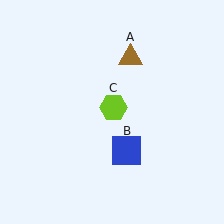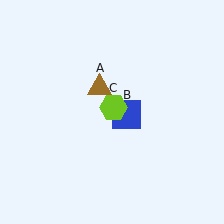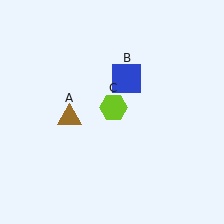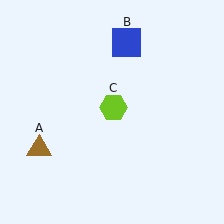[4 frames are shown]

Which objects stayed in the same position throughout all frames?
Lime hexagon (object C) remained stationary.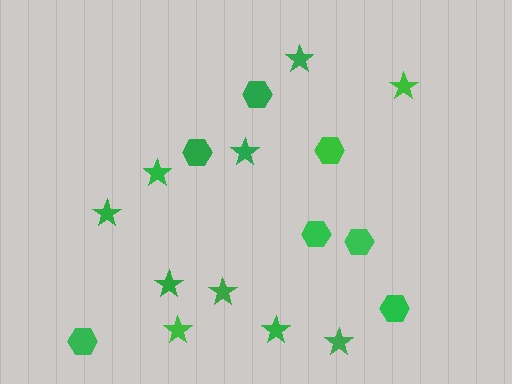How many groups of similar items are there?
There are 2 groups: one group of stars (10) and one group of hexagons (7).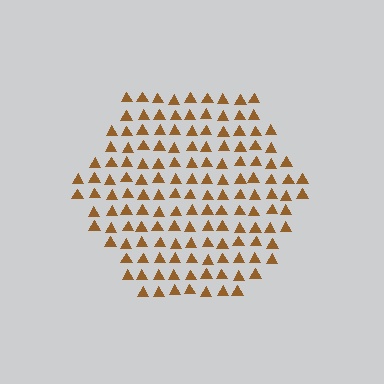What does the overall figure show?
The overall figure shows a hexagon.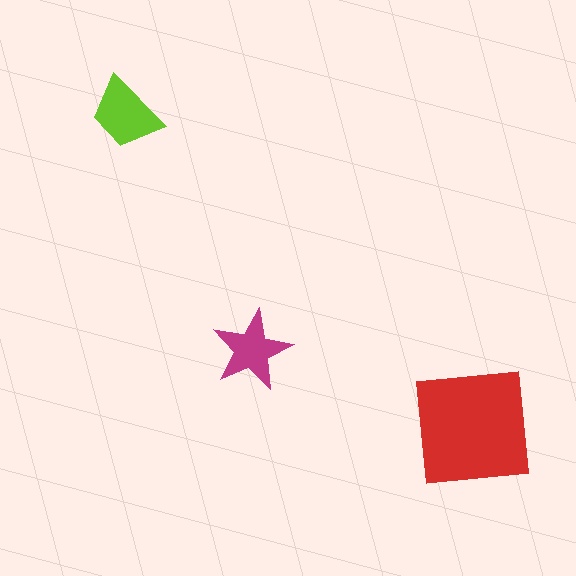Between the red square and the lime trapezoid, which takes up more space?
The red square.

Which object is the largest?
The red square.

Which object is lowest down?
The red square is bottommost.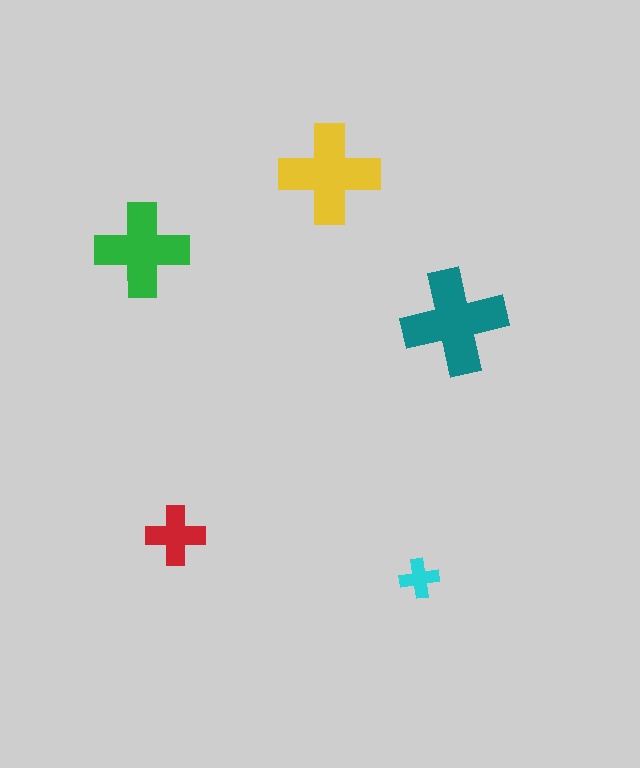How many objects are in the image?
There are 5 objects in the image.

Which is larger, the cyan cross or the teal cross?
The teal one.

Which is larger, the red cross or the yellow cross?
The yellow one.